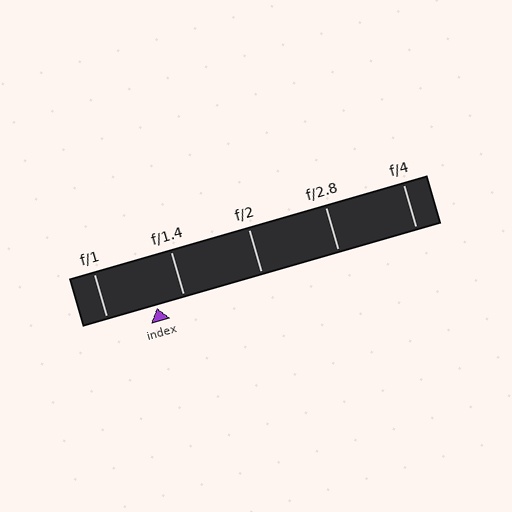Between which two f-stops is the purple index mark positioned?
The index mark is between f/1 and f/1.4.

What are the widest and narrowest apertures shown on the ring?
The widest aperture shown is f/1 and the narrowest is f/4.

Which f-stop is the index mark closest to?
The index mark is closest to f/1.4.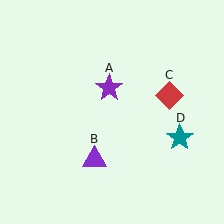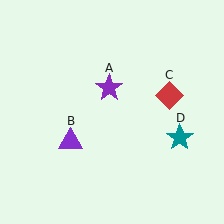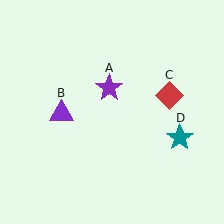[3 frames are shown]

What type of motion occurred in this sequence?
The purple triangle (object B) rotated clockwise around the center of the scene.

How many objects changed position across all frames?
1 object changed position: purple triangle (object B).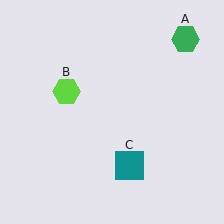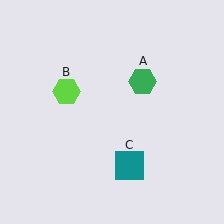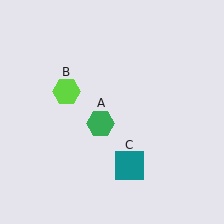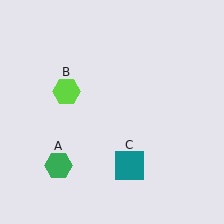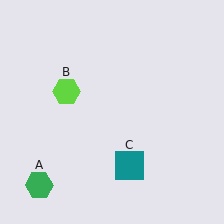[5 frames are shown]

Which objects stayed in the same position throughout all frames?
Lime hexagon (object B) and teal square (object C) remained stationary.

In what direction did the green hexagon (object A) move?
The green hexagon (object A) moved down and to the left.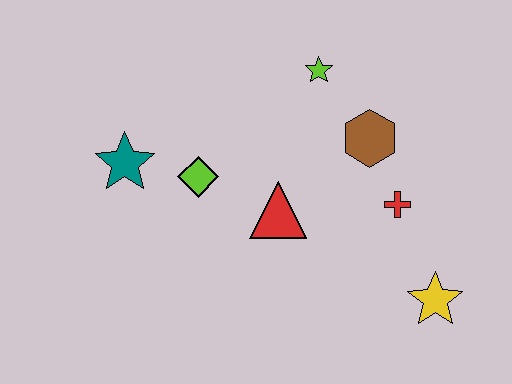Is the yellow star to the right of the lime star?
Yes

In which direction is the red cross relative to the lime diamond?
The red cross is to the right of the lime diamond.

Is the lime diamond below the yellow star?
No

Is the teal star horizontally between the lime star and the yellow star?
No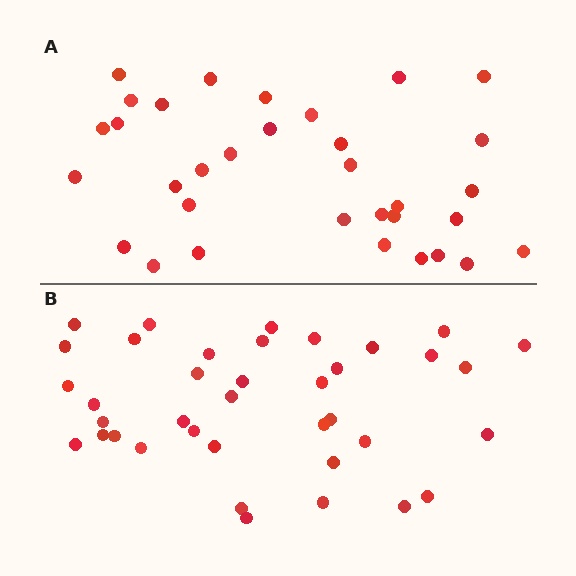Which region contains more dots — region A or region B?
Region B (the bottom region) has more dots.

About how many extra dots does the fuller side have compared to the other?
Region B has about 5 more dots than region A.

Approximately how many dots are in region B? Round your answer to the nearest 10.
About 40 dots. (The exact count is 38, which rounds to 40.)